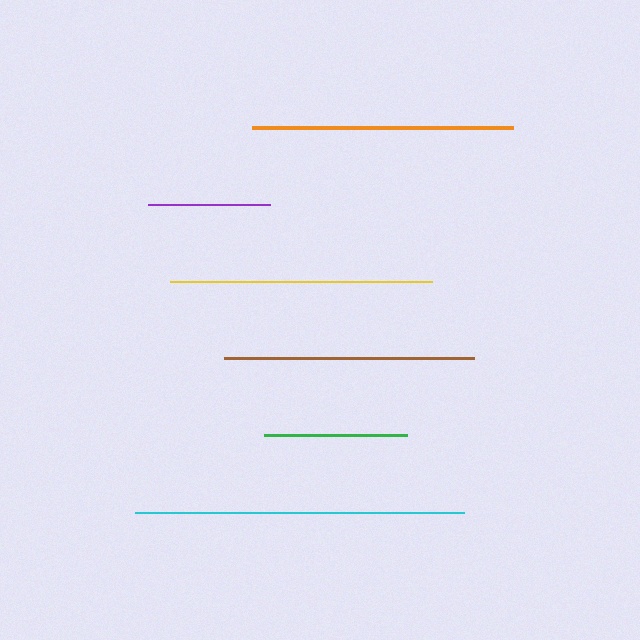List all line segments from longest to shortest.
From longest to shortest: cyan, yellow, orange, brown, green, purple.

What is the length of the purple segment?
The purple segment is approximately 122 pixels long.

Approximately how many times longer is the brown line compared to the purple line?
The brown line is approximately 2.1 times the length of the purple line.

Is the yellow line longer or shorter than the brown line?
The yellow line is longer than the brown line.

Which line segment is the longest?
The cyan line is the longest at approximately 329 pixels.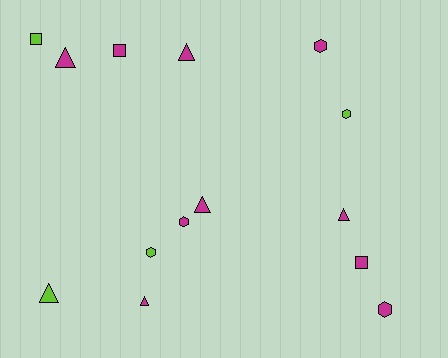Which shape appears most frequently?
Triangle, with 6 objects.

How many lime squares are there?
There is 1 lime square.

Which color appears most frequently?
Magenta, with 10 objects.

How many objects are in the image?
There are 14 objects.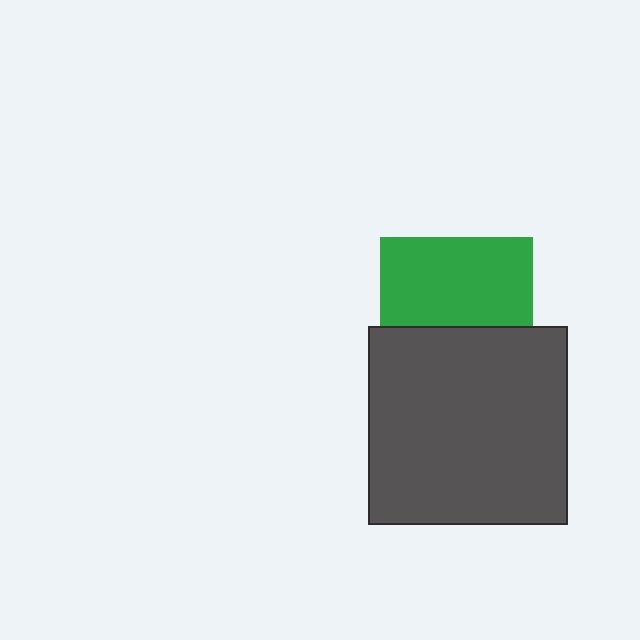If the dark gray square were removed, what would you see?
You would see the complete green square.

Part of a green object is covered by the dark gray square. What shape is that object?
It is a square.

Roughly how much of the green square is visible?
About half of it is visible (roughly 57%).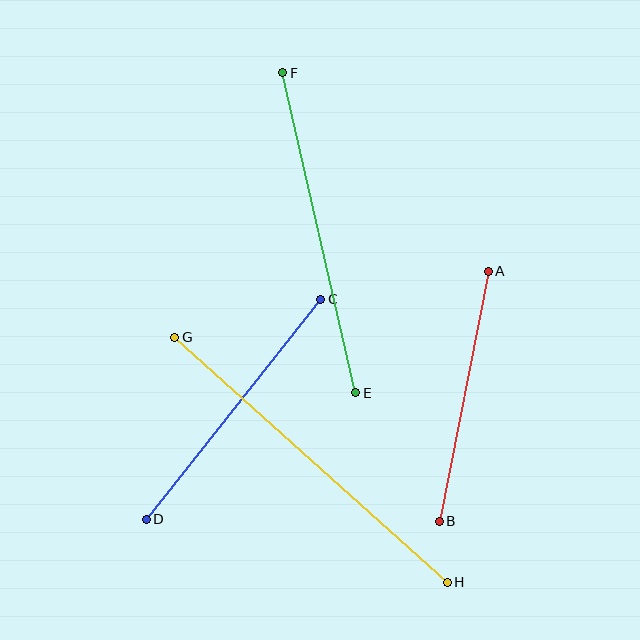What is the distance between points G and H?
The distance is approximately 366 pixels.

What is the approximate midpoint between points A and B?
The midpoint is at approximately (464, 396) pixels.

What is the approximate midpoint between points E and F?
The midpoint is at approximately (319, 233) pixels.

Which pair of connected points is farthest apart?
Points G and H are farthest apart.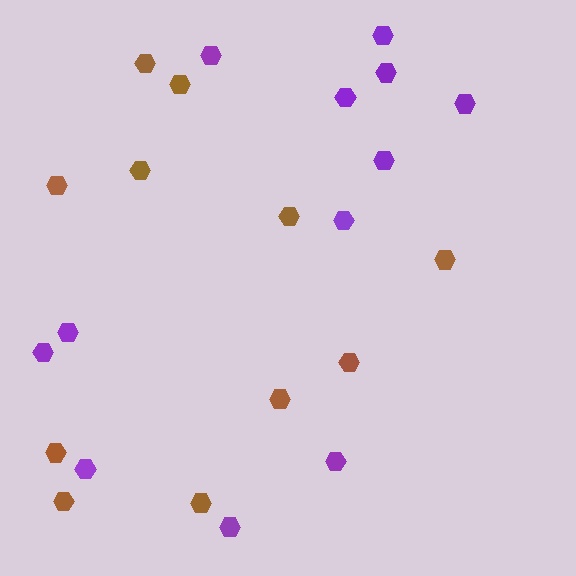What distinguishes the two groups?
There are 2 groups: one group of purple hexagons (12) and one group of brown hexagons (11).